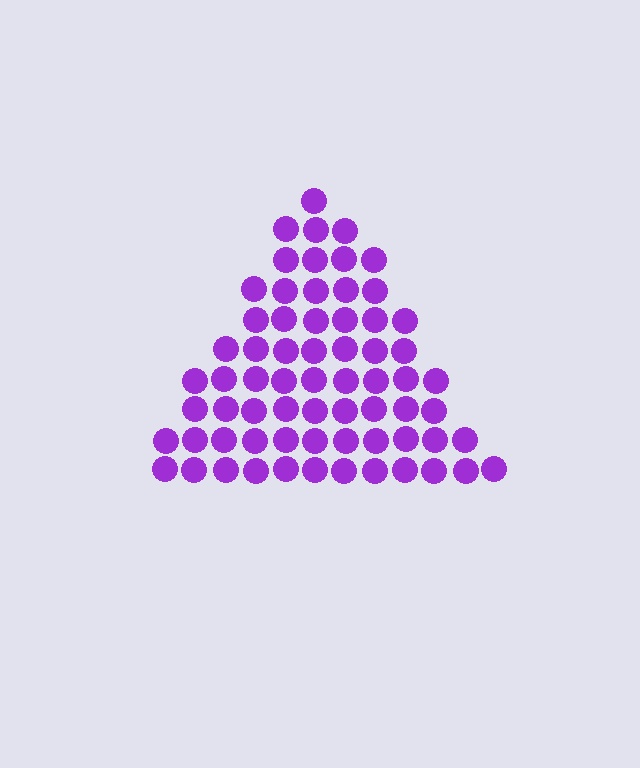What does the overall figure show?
The overall figure shows a triangle.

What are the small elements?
The small elements are circles.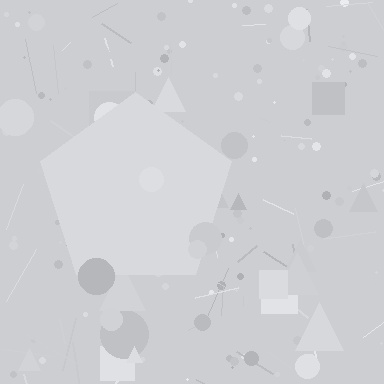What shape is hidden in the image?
A pentagon is hidden in the image.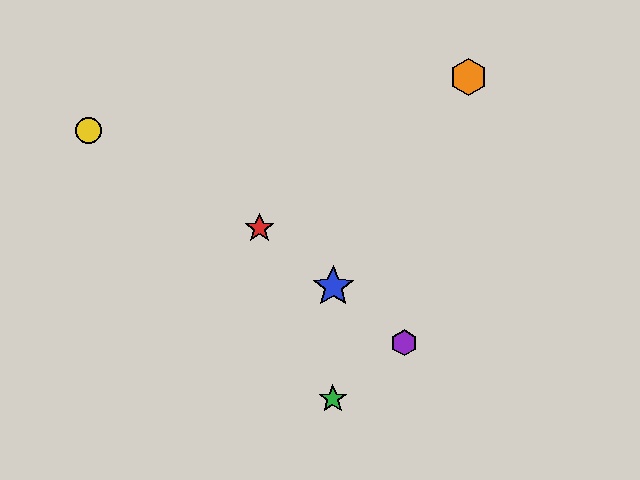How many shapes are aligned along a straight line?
3 shapes (the red star, the blue star, the purple hexagon) are aligned along a straight line.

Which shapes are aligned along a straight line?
The red star, the blue star, the purple hexagon are aligned along a straight line.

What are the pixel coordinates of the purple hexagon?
The purple hexagon is at (404, 343).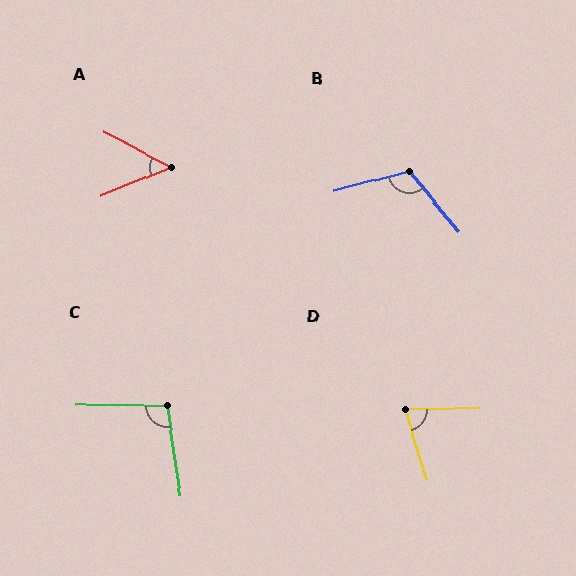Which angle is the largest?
B, at approximately 115 degrees.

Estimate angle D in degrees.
Approximately 75 degrees.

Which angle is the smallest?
A, at approximately 49 degrees.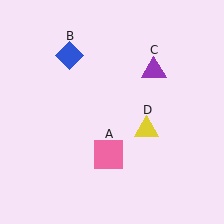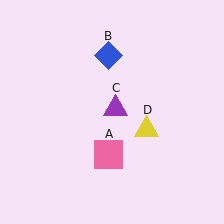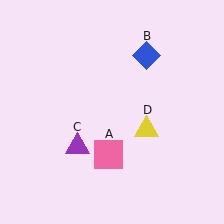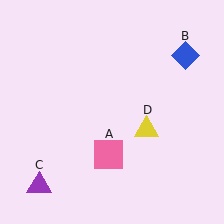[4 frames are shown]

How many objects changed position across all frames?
2 objects changed position: blue diamond (object B), purple triangle (object C).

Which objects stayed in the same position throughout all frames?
Pink square (object A) and yellow triangle (object D) remained stationary.